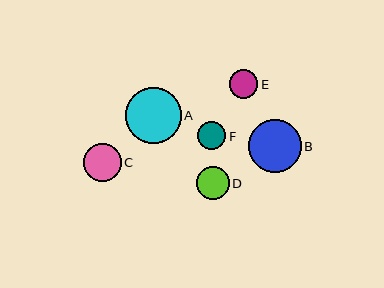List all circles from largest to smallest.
From largest to smallest: A, B, C, D, E, F.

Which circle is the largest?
Circle A is the largest with a size of approximately 56 pixels.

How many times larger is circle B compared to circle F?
Circle B is approximately 1.9 times the size of circle F.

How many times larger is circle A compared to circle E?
Circle A is approximately 2.0 times the size of circle E.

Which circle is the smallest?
Circle F is the smallest with a size of approximately 28 pixels.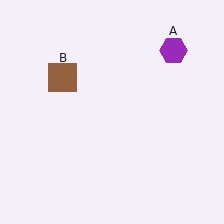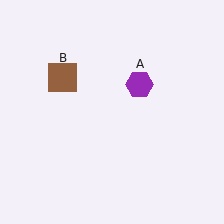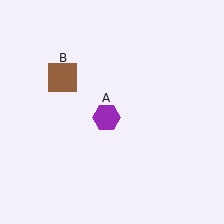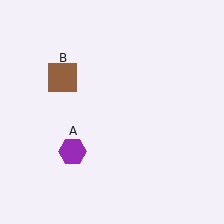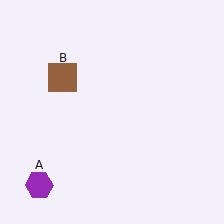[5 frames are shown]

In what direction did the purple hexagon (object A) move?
The purple hexagon (object A) moved down and to the left.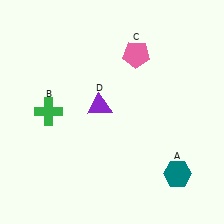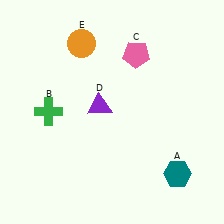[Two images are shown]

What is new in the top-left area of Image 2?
An orange circle (E) was added in the top-left area of Image 2.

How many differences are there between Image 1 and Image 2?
There is 1 difference between the two images.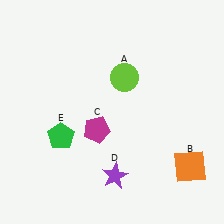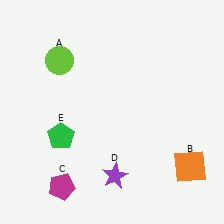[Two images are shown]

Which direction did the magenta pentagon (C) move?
The magenta pentagon (C) moved down.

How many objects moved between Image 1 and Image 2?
2 objects moved between the two images.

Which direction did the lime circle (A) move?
The lime circle (A) moved left.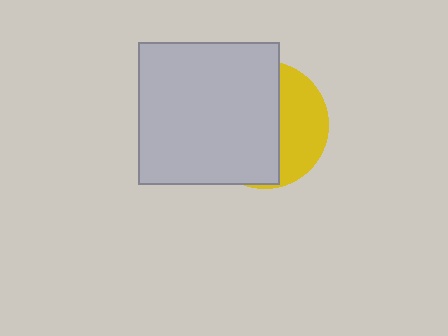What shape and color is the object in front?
The object in front is a light gray square.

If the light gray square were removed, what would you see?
You would see the complete yellow circle.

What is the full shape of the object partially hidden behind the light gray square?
The partially hidden object is a yellow circle.